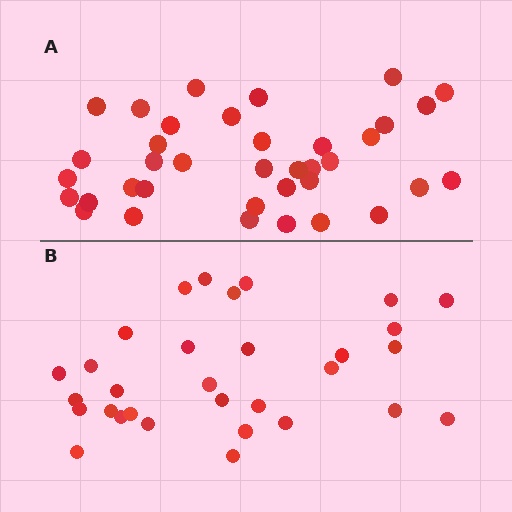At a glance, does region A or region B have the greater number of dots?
Region A (the top region) has more dots.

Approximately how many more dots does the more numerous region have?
Region A has about 6 more dots than region B.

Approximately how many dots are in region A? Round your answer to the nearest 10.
About 40 dots. (The exact count is 37, which rounds to 40.)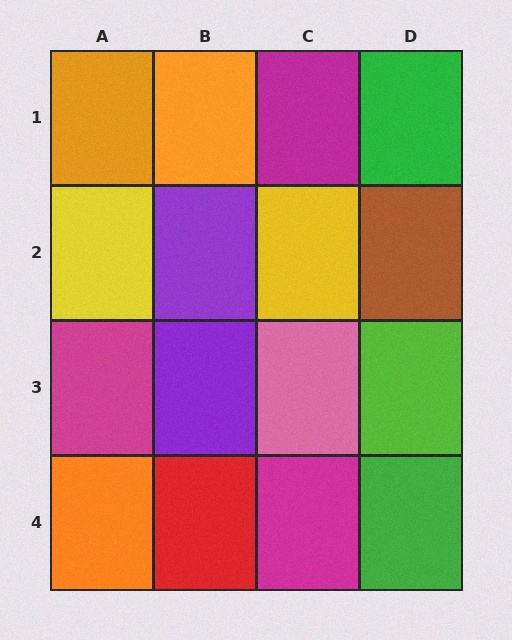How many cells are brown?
1 cell is brown.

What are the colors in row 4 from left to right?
Orange, red, magenta, green.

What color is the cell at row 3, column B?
Purple.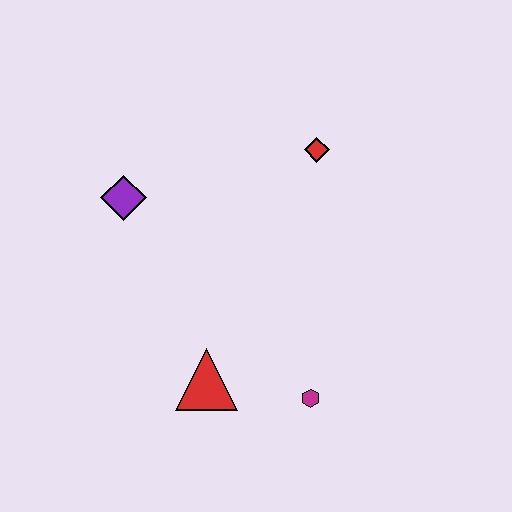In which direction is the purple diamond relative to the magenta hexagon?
The purple diamond is above the magenta hexagon.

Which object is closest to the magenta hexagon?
The red triangle is closest to the magenta hexagon.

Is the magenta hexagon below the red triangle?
Yes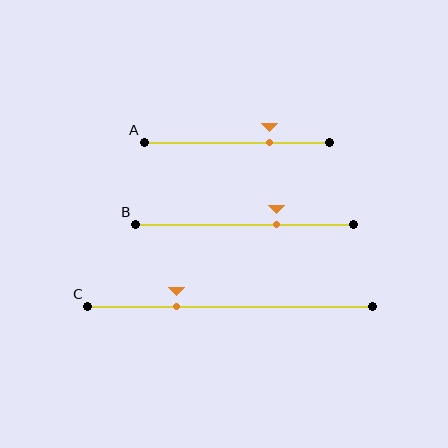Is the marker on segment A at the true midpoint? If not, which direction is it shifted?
No, the marker on segment A is shifted to the right by about 18% of the segment length.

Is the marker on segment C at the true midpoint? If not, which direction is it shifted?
No, the marker on segment C is shifted to the left by about 19% of the segment length.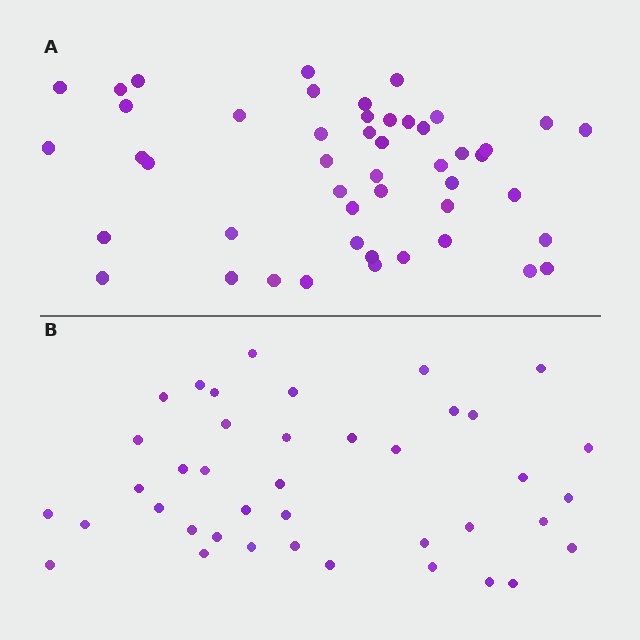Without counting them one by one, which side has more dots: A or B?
Region A (the top region) has more dots.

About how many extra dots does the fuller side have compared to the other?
Region A has roughly 8 or so more dots than region B.